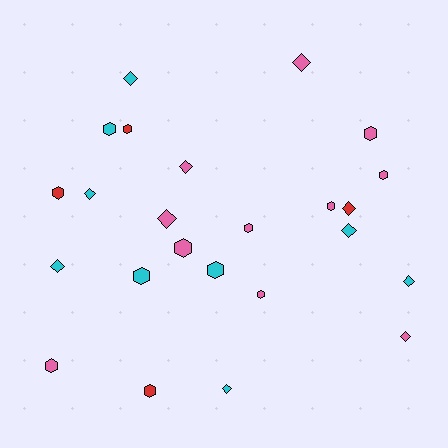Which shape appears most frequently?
Hexagon, with 13 objects.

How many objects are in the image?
There are 24 objects.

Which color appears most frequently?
Pink, with 11 objects.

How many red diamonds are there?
There is 1 red diamond.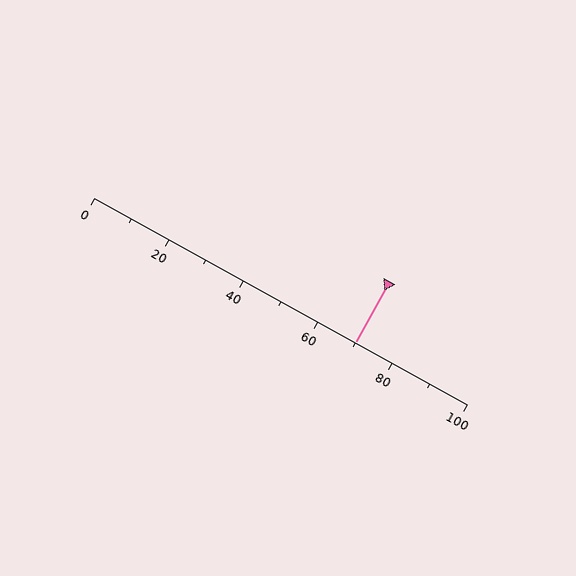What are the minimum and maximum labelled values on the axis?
The axis runs from 0 to 100.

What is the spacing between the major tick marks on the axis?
The major ticks are spaced 20 apart.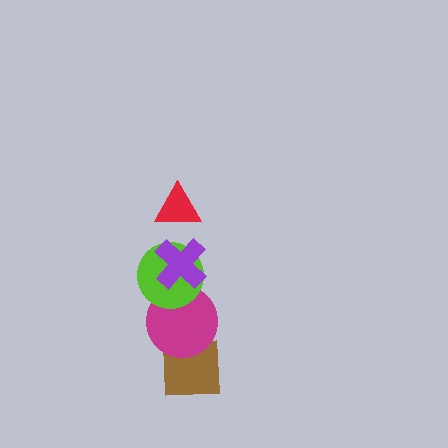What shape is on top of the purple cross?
The red triangle is on top of the purple cross.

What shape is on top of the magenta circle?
The lime circle is on top of the magenta circle.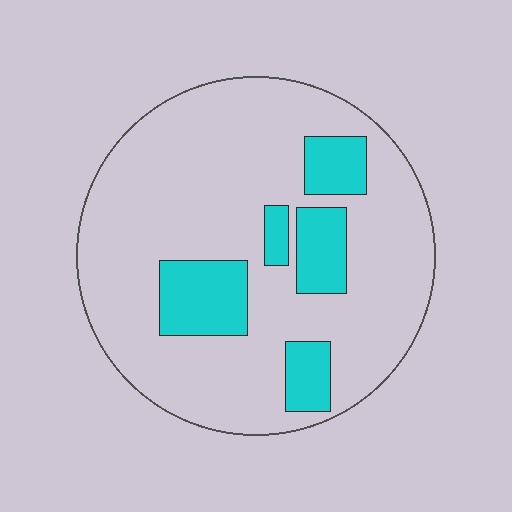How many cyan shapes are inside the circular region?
5.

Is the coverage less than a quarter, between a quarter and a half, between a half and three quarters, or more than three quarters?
Less than a quarter.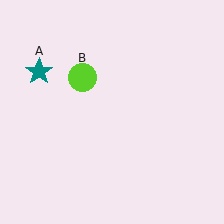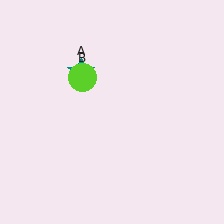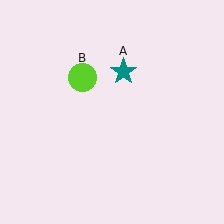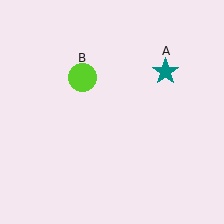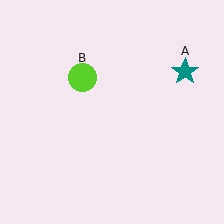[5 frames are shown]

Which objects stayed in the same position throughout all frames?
Lime circle (object B) remained stationary.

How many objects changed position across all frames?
1 object changed position: teal star (object A).